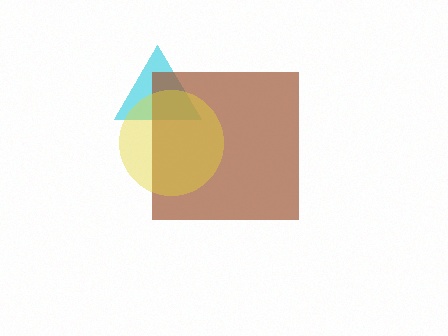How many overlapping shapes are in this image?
There are 3 overlapping shapes in the image.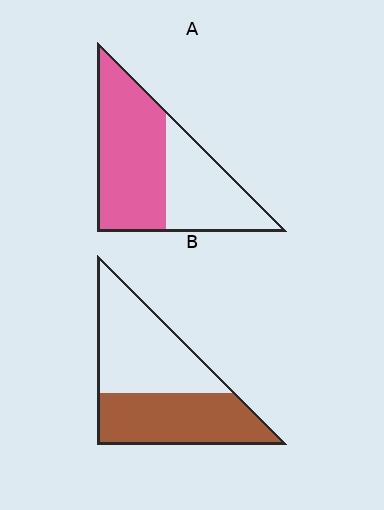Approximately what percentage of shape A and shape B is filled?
A is approximately 60% and B is approximately 45%.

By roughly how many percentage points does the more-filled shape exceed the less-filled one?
By roughly 10 percentage points (A over B).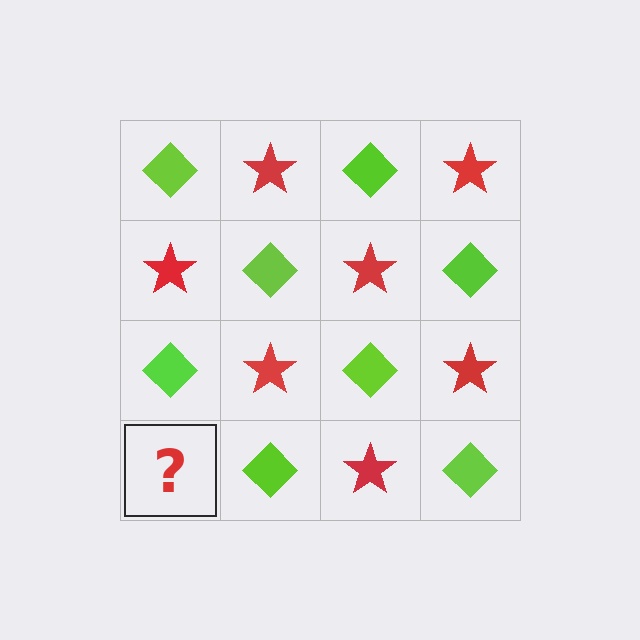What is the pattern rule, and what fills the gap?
The rule is that it alternates lime diamond and red star in a checkerboard pattern. The gap should be filled with a red star.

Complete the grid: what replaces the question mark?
The question mark should be replaced with a red star.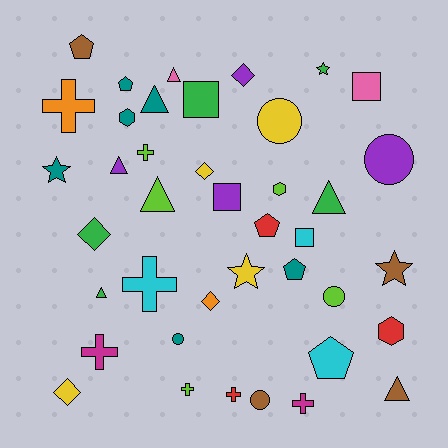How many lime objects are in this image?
There are 5 lime objects.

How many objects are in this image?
There are 40 objects.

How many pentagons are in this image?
There are 5 pentagons.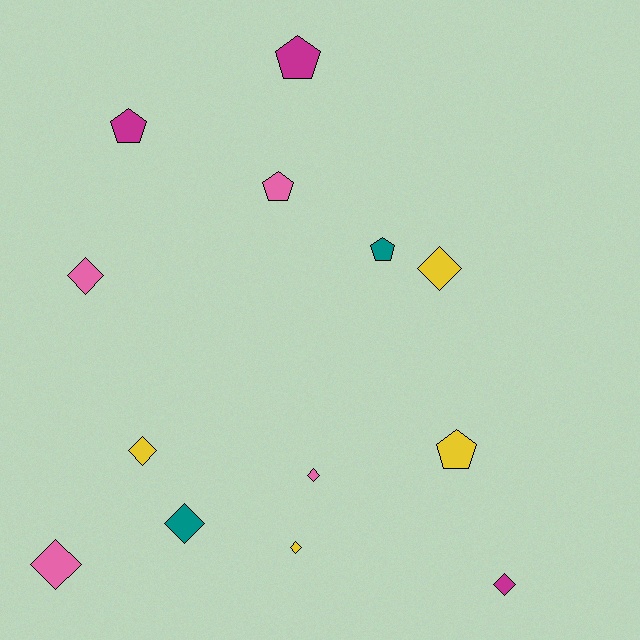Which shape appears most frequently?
Diamond, with 8 objects.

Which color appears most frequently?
Yellow, with 4 objects.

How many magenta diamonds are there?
There is 1 magenta diamond.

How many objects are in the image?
There are 13 objects.